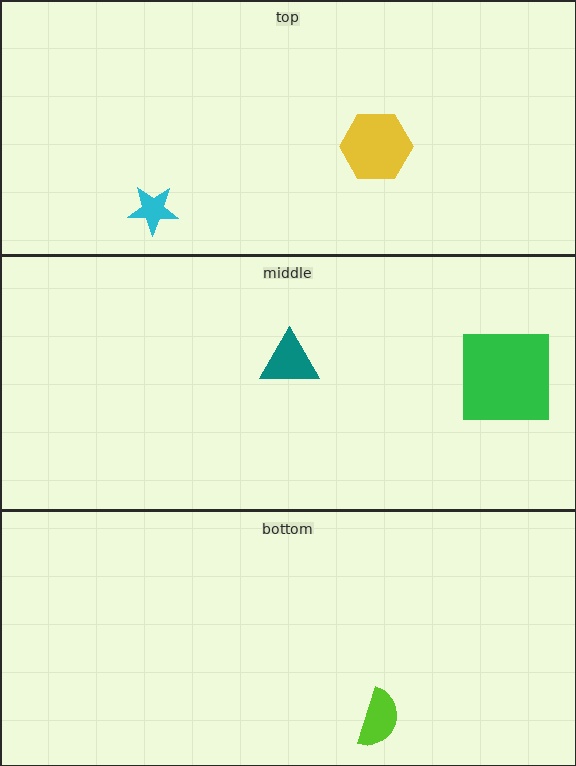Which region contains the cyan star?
The top region.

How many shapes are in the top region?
2.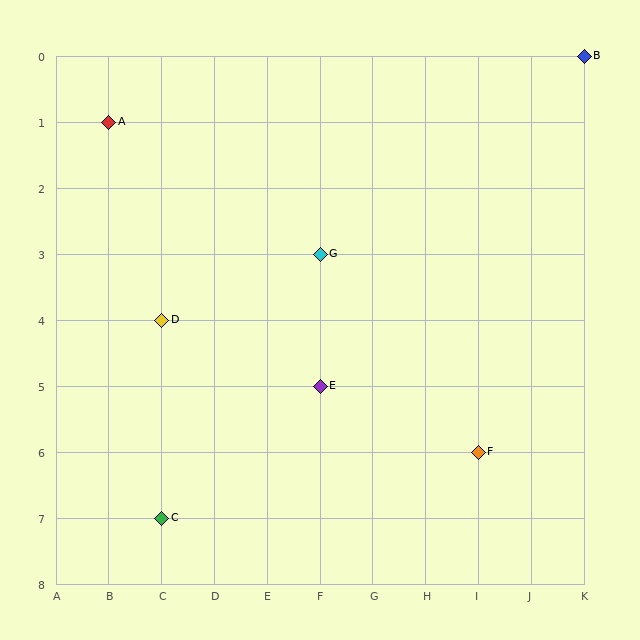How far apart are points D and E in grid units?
Points D and E are 3 columns and 1 row apart (about 3.2 grid units diagonally).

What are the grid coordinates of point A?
Point A is at grid coordinates (B, 1).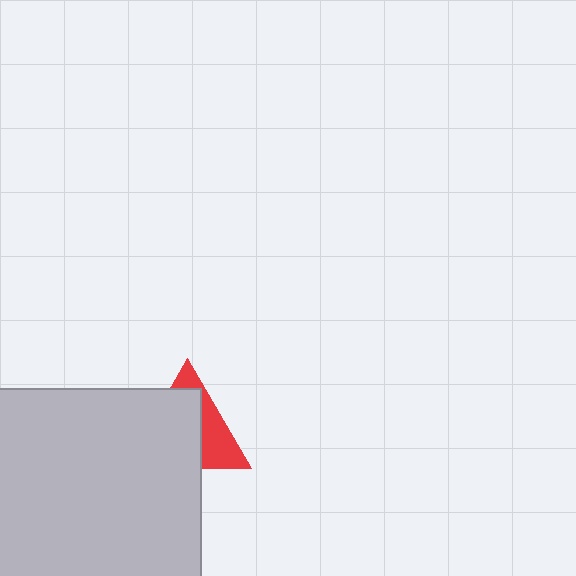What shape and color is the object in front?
The object in front is a light gray square.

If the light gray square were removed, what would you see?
You would see the complete red triangle.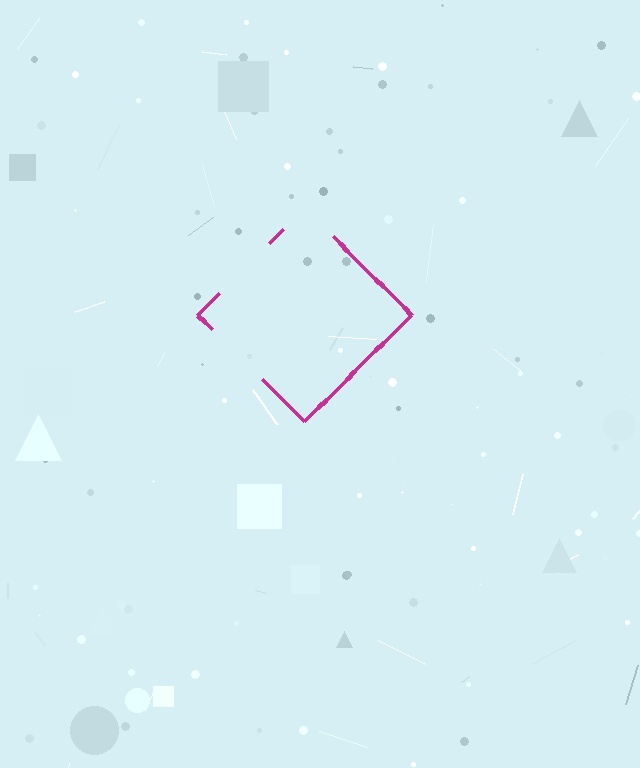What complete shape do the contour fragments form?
The contour fragments form a diamond.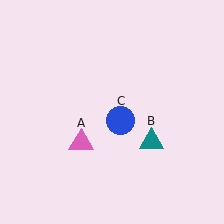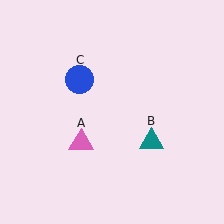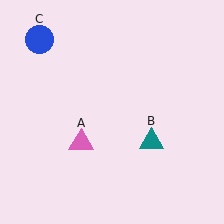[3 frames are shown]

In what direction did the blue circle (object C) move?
The blue circle (object C) moved up and to the left.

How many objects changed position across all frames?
1 object changed position: blue circle (object C).